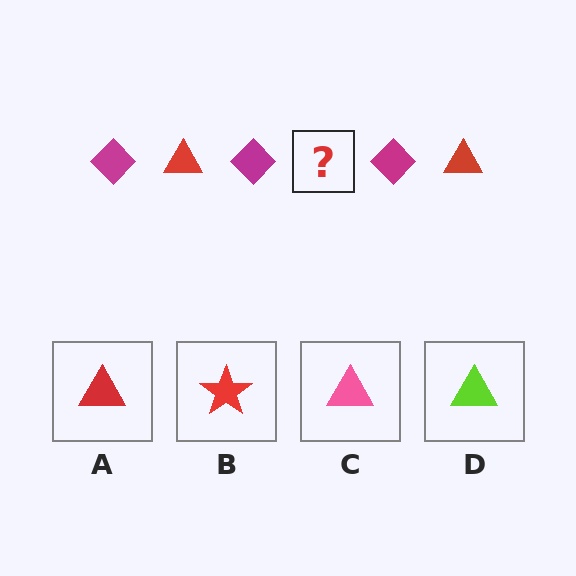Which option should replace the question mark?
Option A.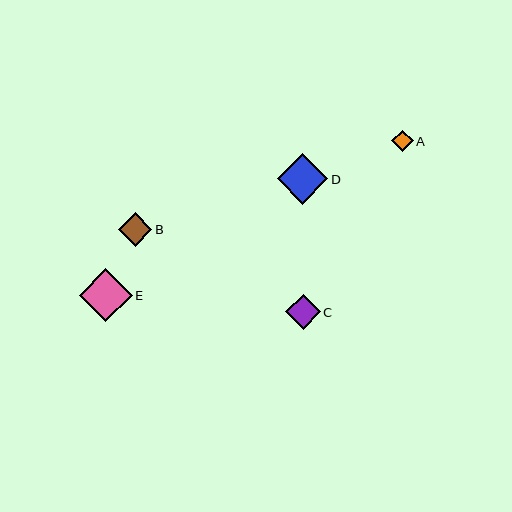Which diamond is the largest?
Diamond E is the largest with a size of approximately 52 pixels.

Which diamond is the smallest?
Diamond A is the smallest with a size of approximately 22 pixels.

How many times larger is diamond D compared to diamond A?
Diamond D is approximately 2.3 times the size of diamond A.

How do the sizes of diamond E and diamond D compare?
Diamond E and diamond D are approximately the same size.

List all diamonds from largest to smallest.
From largest to smallest: E, D, C, B, A.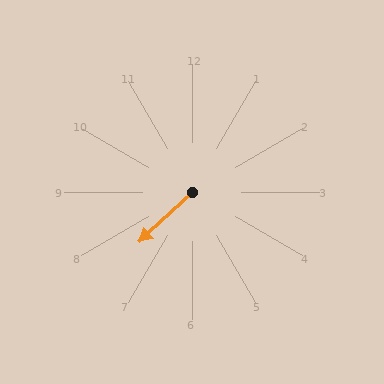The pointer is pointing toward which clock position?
Roughly 8 o'clock.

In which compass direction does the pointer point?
Southwest.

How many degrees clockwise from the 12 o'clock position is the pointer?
Approximately 227 degrees.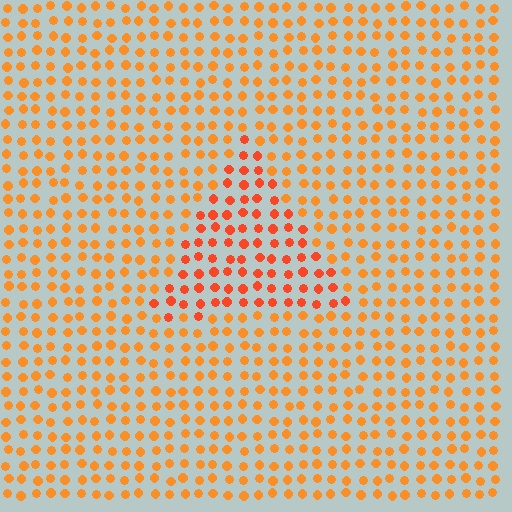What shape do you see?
I see a triangle.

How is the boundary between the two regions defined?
The boundary is defined purely by a slight shift in hue (about 21 degrees). Spacing, size, and orientation are identical on both sides.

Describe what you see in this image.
The image is filled with small orange elements in a uniform arrangement. A triangle-shaped region is visible where the elements are tinted to a slightly different hue, forming a subtle color boundary.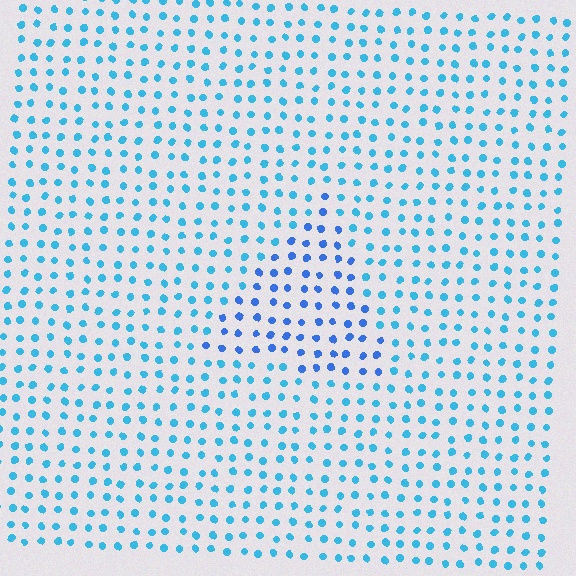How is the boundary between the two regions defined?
The boundary is defined purely by a slight shift in hue (about 26 degrees). Spacing, size, and orientation are identical on both sides.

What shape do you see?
I see a triangle.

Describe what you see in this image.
The image is filled with small cyan elements in a uniform arrangement. A triangle-shaped region is visible where the elements are tinted to a slightly different hue, forming a subtle color boundary.